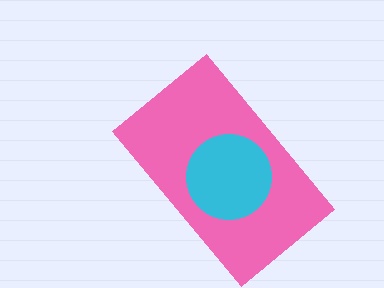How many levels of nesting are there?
2.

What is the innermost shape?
The cyan circle.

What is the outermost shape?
The pink rectangle.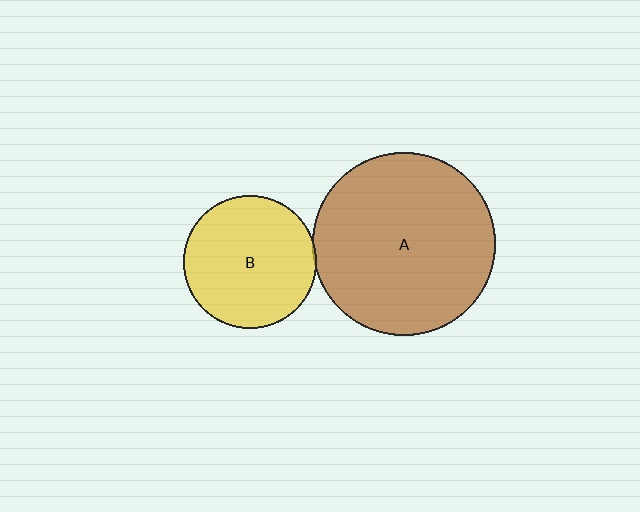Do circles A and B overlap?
Yes.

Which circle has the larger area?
Circle A (brown).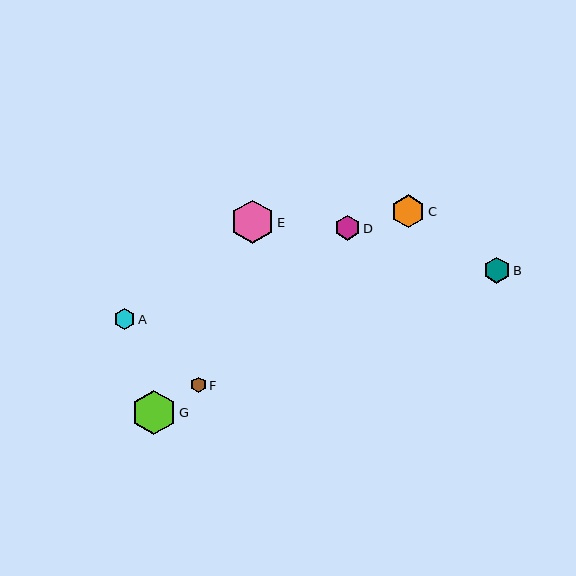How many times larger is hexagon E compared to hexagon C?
Hexagon E is approximately 1.3 times the size of hexagon C.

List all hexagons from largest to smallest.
From largest to smallest: G, E, C, B, D, A, F.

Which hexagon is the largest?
Hexagon G is the largest with a size of approximately 45 pixels.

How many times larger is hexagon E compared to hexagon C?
Hexagon E is approximately 1.3 times the size of hexagon C.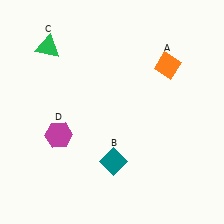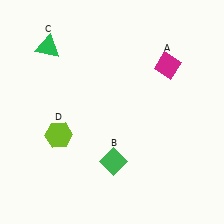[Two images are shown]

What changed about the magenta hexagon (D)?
In Image 1, D is magenta. In Image 2, it changed to lime.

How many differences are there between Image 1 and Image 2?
There are 3 differences between the two images.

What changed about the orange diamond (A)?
In Image 1, A is orange. In Image 2, it changed to magenta.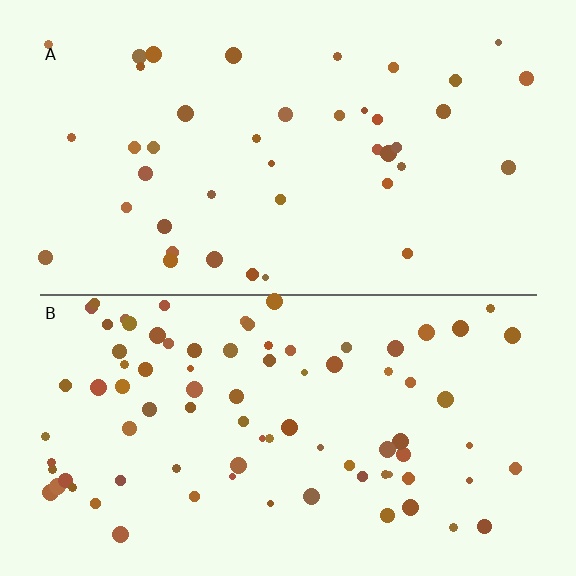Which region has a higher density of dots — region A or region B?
B (the bottom).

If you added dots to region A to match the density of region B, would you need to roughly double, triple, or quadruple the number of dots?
Approximately double.